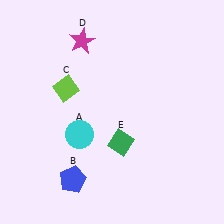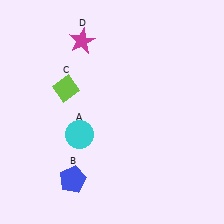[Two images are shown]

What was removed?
The green diamond (E) was removed in Image 2.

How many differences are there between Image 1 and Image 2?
There is 1 difference between the two images.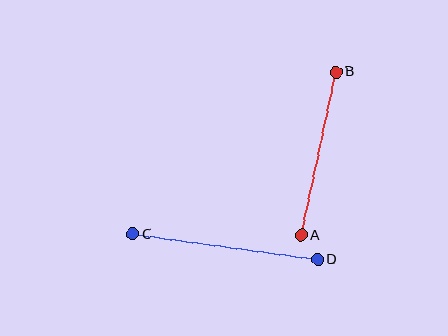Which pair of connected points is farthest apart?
Points C and D are farthest apart.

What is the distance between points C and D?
The distance is approximately 187 pixels.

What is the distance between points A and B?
The distance is approximately 167 pixels.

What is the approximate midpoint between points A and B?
The midpoint is at approximately (319, 154) pixels.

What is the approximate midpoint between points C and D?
The midpoint is at approximately (225, 247) pixels.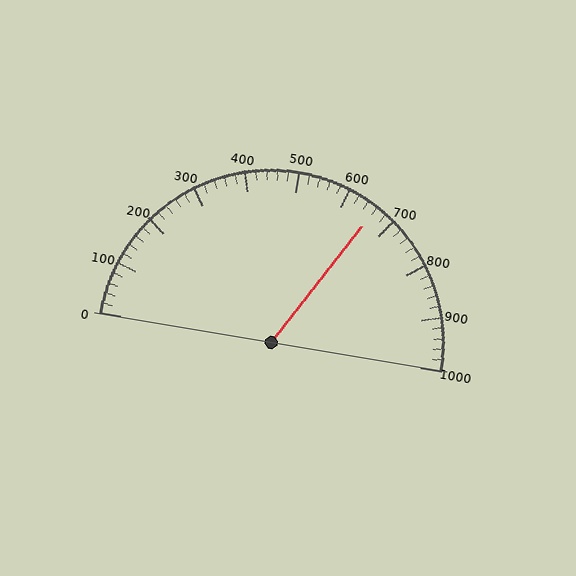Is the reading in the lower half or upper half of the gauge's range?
The reading is in the upper half of the range (0 to 1000).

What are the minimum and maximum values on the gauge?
The gauge ranges from 0 to 1000.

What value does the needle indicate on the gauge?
The needle indicates approximately 660.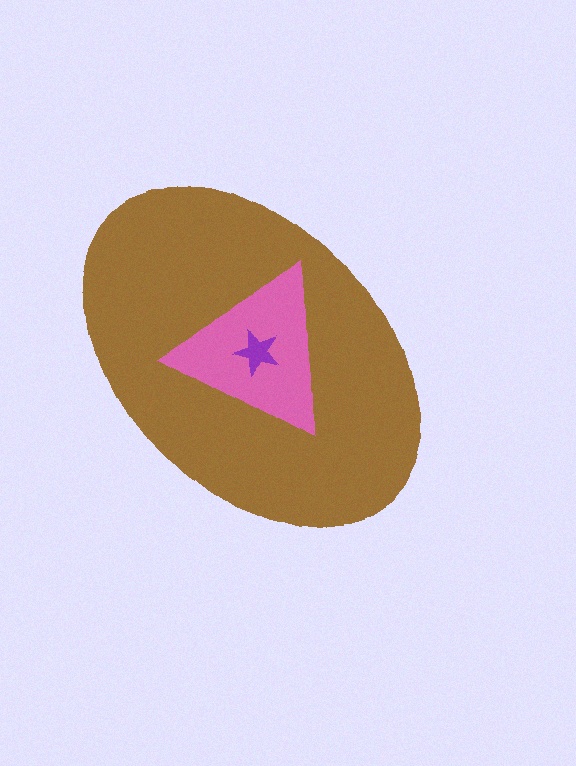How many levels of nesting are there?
3.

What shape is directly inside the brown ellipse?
The pink triangle.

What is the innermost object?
The purple star.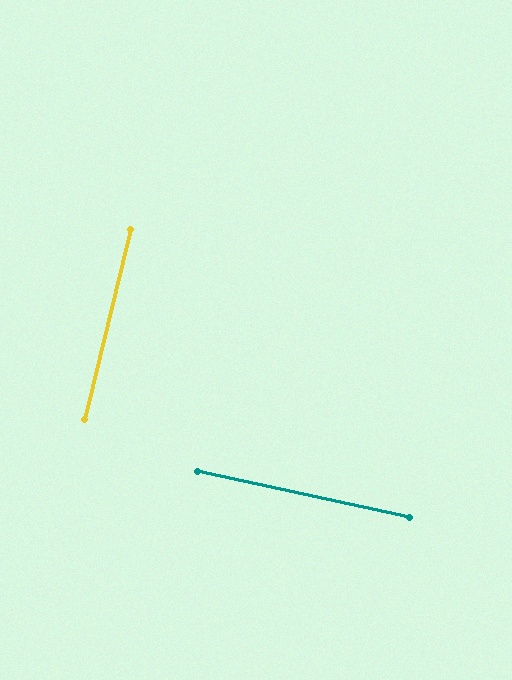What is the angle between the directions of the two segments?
Approximately 88 degrees.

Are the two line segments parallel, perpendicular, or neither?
Perpendicular — they meet at approximately 88°.